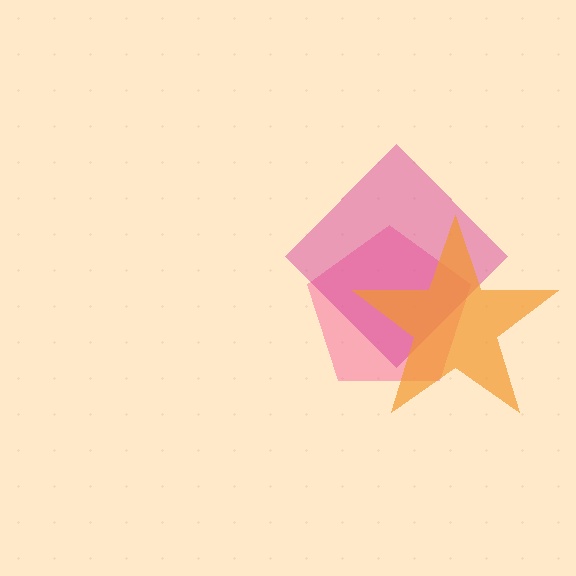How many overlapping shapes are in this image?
There are 3 overlapping shapes in the image.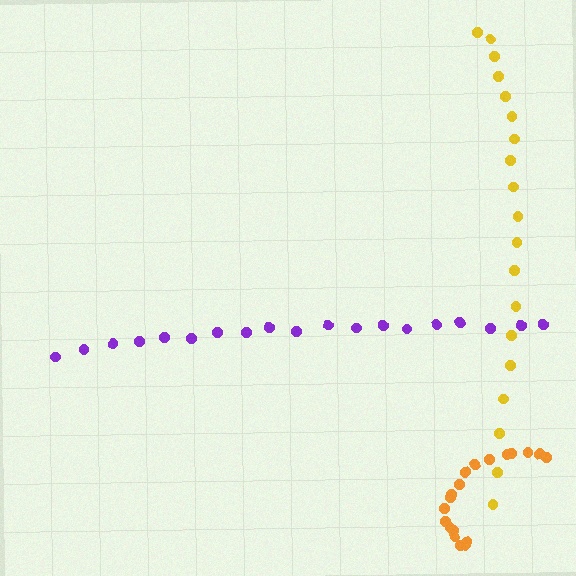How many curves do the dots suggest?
There are 3 distinct paths.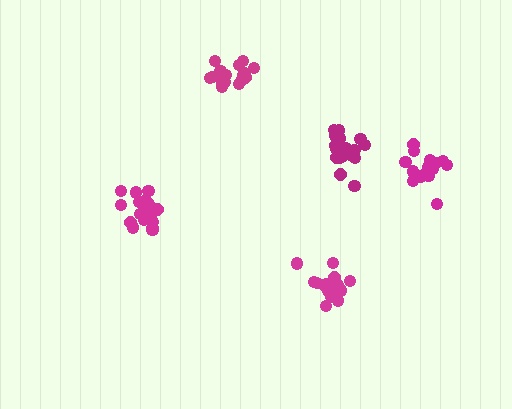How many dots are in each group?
Group 1: 18 dots, Group 2: 18 dots, Group 3: 17 dots, Group 4: 19 dots, Group 5: 15 dots (87 total).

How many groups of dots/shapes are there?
There are 5 groups.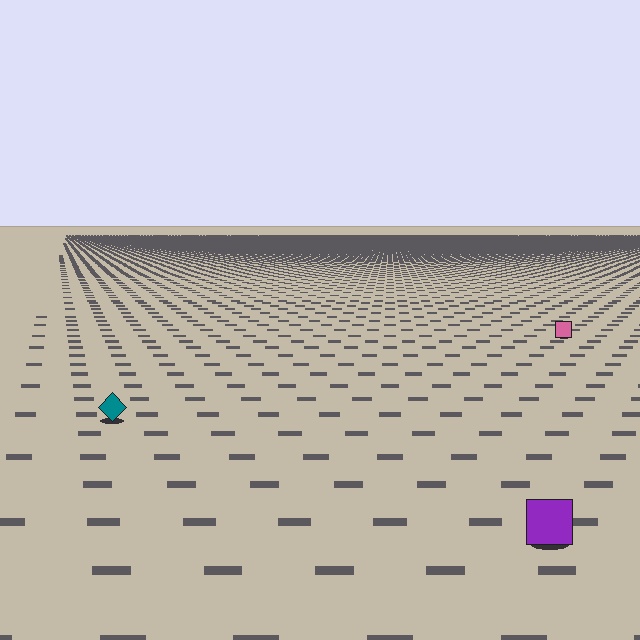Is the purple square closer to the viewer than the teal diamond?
Yes. The purple square is closer — you can tell from the texture gradient: the ground texture is coarser near it.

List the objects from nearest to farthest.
From nearest to farthest: the purple square, the teal diamond, the pink square.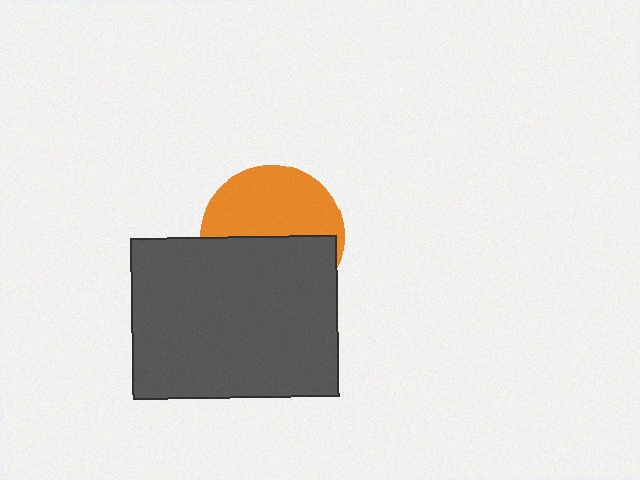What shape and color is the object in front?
The object in front is a dark gray rectangle.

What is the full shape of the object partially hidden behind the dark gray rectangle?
The partially hidden object is an orange circle.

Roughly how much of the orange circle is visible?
About half of it is visible (roughly 50%).